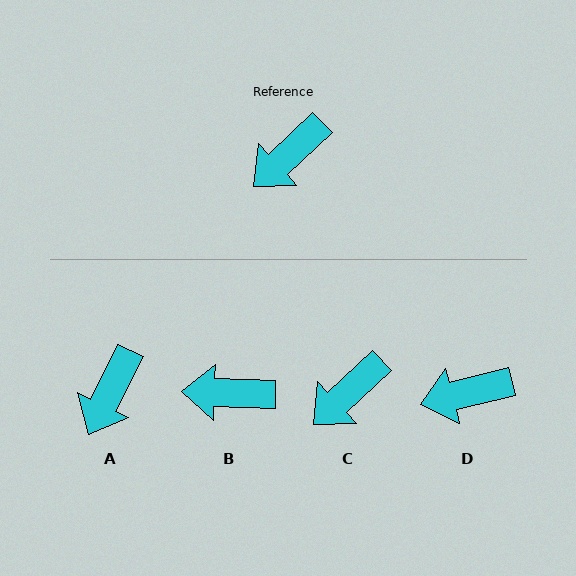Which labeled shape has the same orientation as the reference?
C.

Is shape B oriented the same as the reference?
No, it is off by about 45 degrees.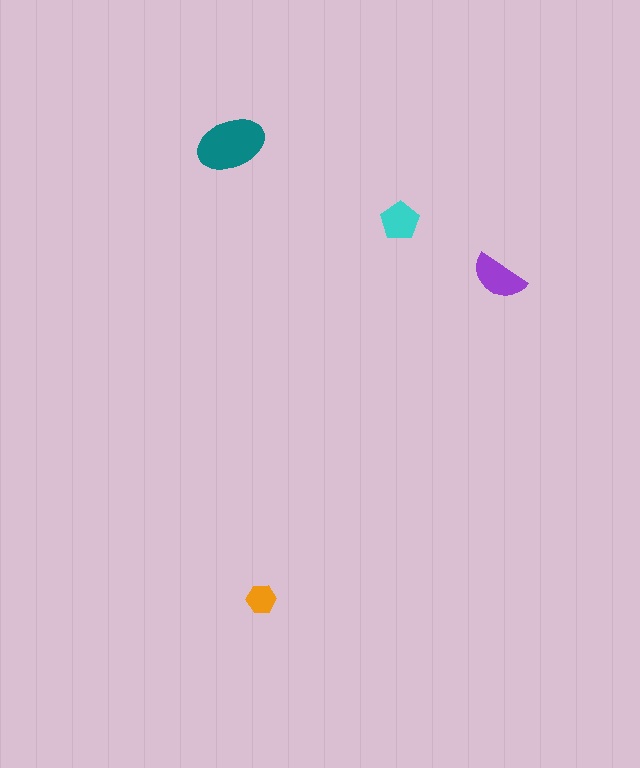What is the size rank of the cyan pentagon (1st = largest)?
3rd.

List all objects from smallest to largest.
The orange hexagon, the cyan pentagon, the purple semicircle, the teal ellipse.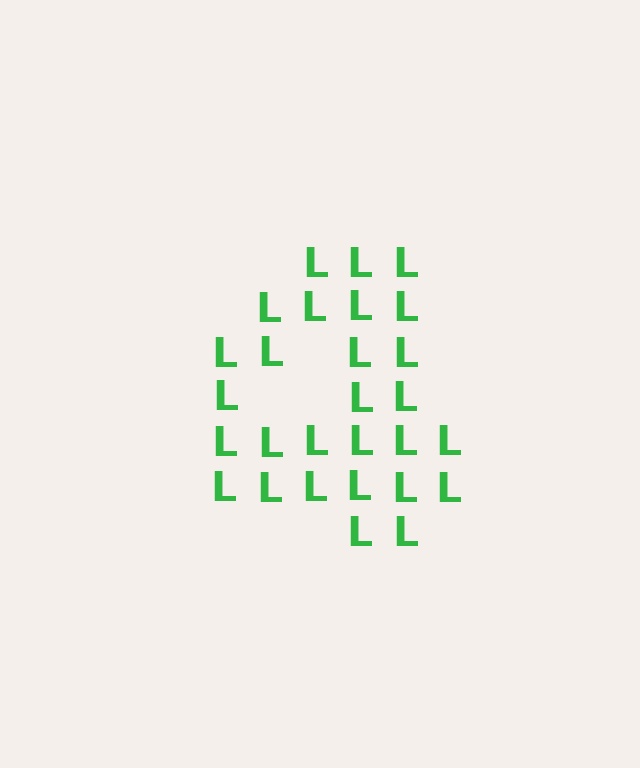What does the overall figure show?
The overall figure shows the digit 4.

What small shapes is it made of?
It is made of small letter L's.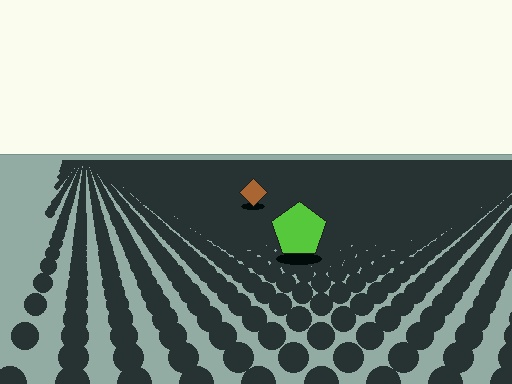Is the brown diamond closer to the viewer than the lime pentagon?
No. The lime pentagon is closer — you can tell from the texture gradient: the ground texture is coarser near it.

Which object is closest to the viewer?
The lime pentagon is closest. The texture marks near it are larger and more spread out.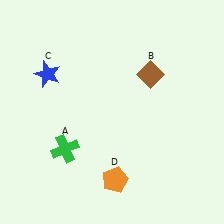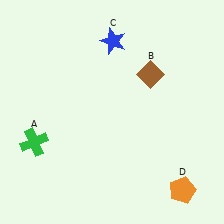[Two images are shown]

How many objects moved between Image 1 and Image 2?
3 objects moved between the two images.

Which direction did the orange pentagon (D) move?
The orange pentagon (D) moved right.